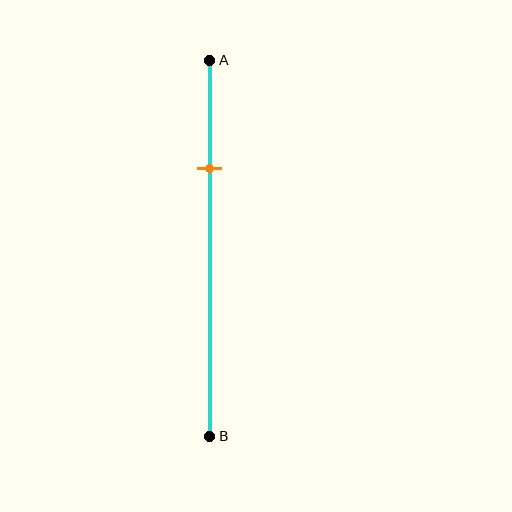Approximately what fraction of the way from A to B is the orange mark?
The orange mark is approximately 30% of the way from A to B.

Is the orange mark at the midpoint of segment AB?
No, the mark is at about 30% from A, not at the 50% midpoint.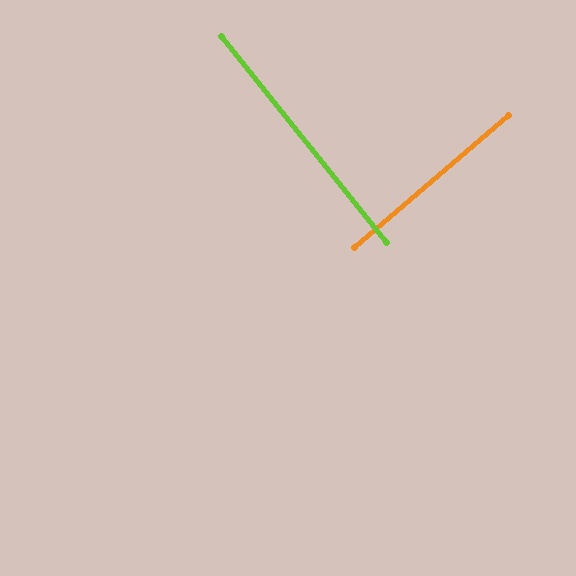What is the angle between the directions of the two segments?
Approximately 88 degrees.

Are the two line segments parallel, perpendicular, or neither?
Perpendicular — they meet at approximately 88°.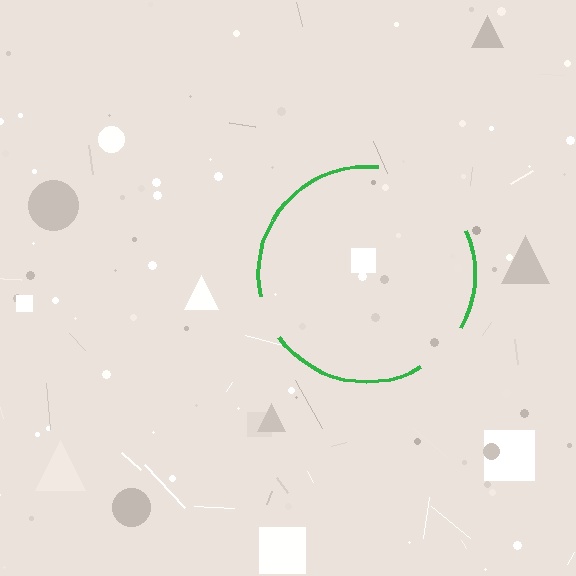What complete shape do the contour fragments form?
The contour fragments form a circle.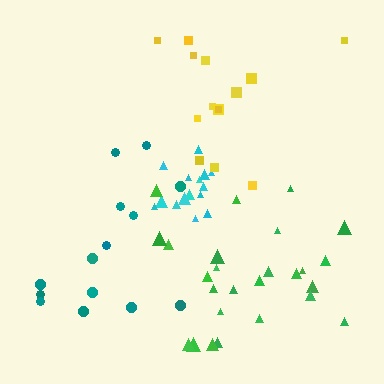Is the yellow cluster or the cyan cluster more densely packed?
Cyan.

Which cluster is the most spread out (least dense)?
Yellow.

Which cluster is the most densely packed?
Cyan.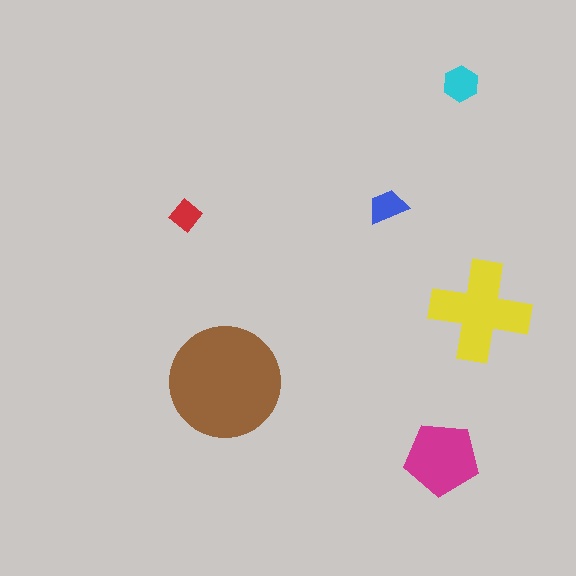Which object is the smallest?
The red diamond.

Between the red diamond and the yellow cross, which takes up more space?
The yellow cross.